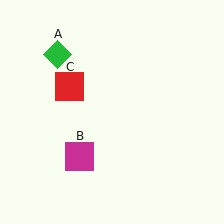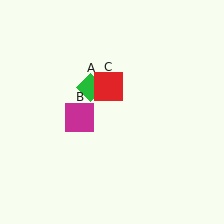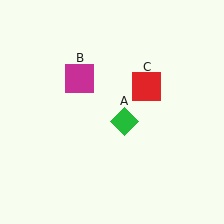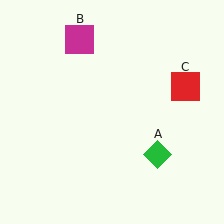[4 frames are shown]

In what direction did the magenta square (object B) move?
The magenta square (object B) moved up.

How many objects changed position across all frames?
3 objects changed position: green diamond (object A), magenta square (object B), red square (object C).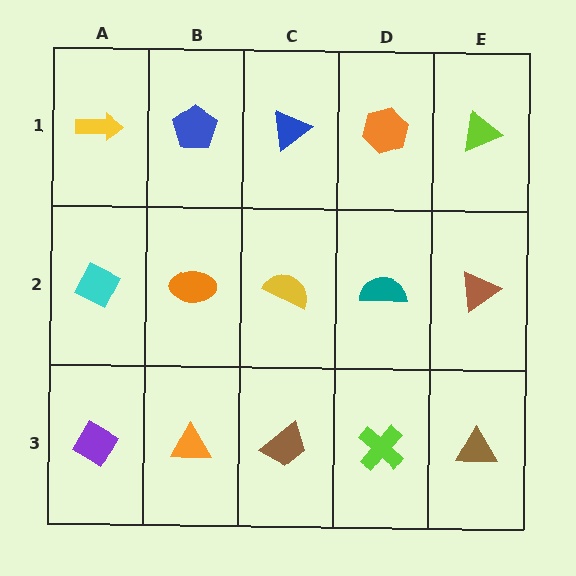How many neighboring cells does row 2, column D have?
4.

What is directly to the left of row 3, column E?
A lime cross.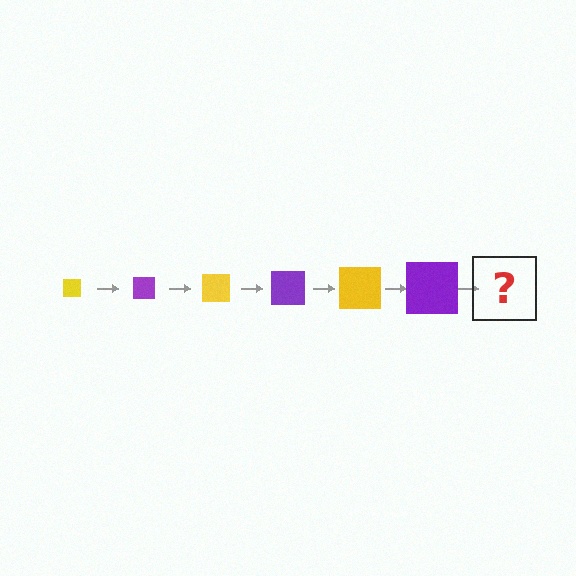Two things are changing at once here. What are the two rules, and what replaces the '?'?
The two rules are that the square grows larger each step and the color cycles through yellow and purple. The '?' should be a yellow square, larger than the previous one.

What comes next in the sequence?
The next element should be a yellow square, larger than the previous one.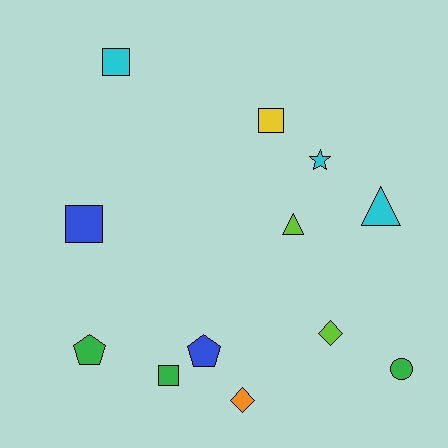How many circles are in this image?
There is 1 circle.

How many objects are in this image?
There are 12 objects.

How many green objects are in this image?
There are 3 green objects.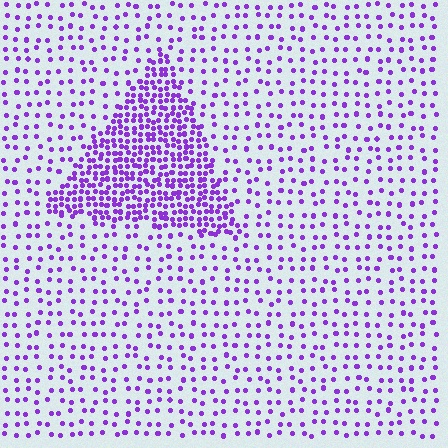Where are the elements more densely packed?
The elements are more densely packed inside the triangle boundary.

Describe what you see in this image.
The image contains small purple elements arranged at two different densities. A triangle-shaped region is visible where the elements are more densely packed than the surrounding area.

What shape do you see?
I see a triangle.